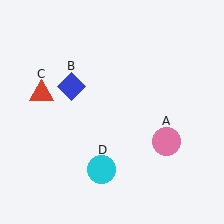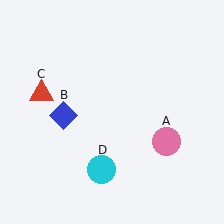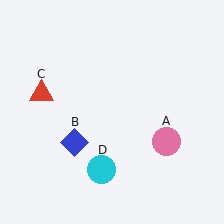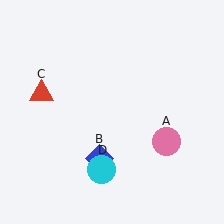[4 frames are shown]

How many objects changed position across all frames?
1 object changed position: blue diamond (object B).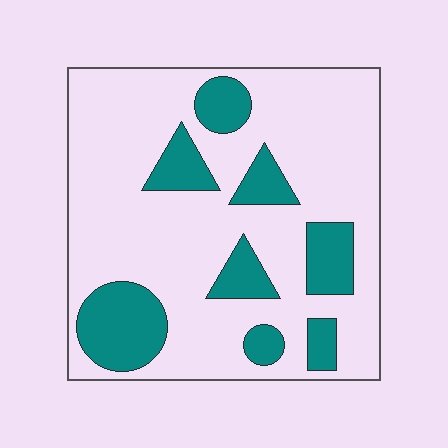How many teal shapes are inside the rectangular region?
8.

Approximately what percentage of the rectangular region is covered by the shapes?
Approximately 25%.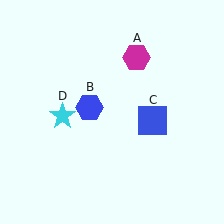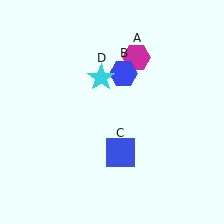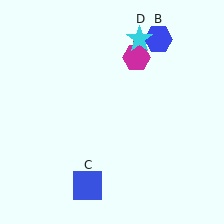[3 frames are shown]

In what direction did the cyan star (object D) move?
The cyan star (object D) moved up and to the right.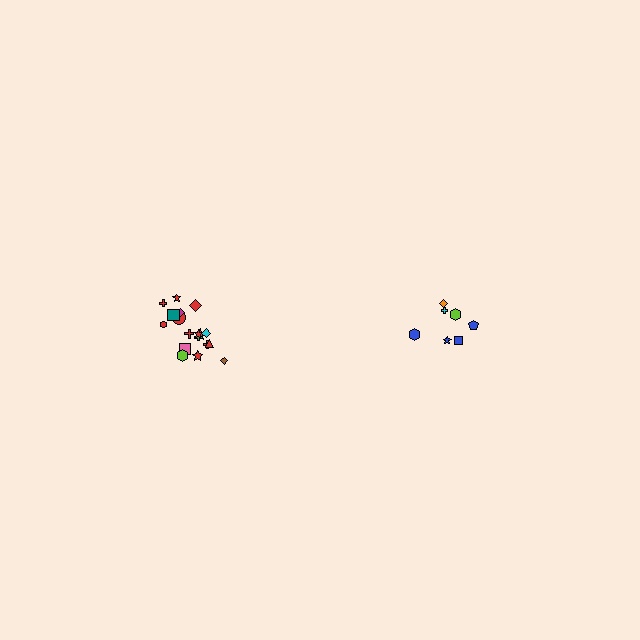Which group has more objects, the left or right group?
The left group.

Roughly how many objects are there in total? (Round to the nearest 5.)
Roughly 25 objects in total.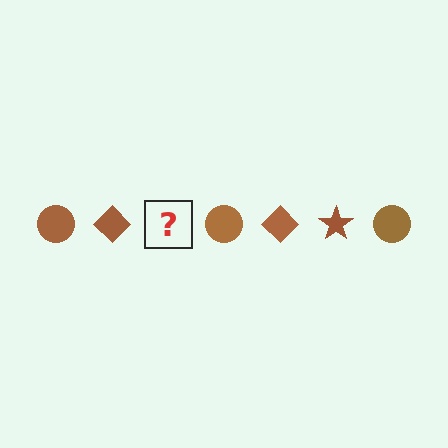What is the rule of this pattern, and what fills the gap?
The rule is that the pattern cycles through circle, diamond, star shapes in brown. The gap should be filled with a brown star.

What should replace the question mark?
The question mark should be replaced with a brown star.